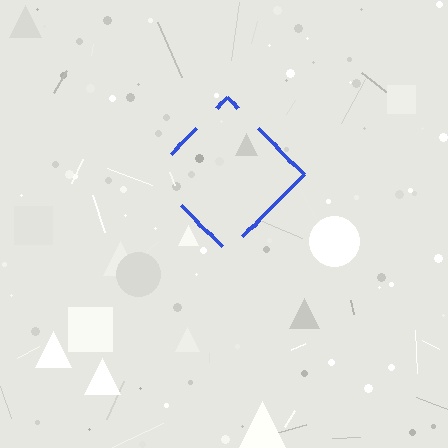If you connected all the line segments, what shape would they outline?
They would outline a diamond.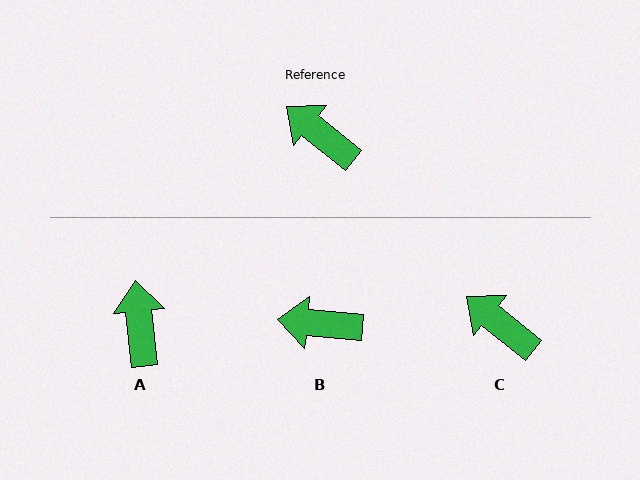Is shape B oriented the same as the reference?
No, it is off by about 34 degrees.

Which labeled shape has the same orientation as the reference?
C.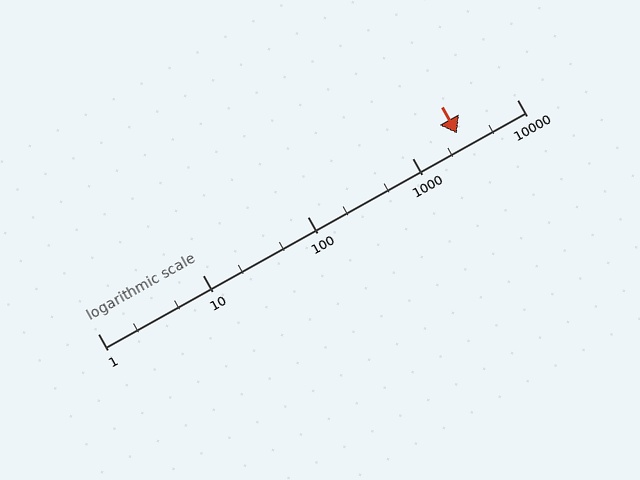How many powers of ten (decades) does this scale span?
The scale spans 4 decades, from 1 to 10000.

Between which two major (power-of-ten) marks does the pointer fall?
The pointer is between 1000 and 10000.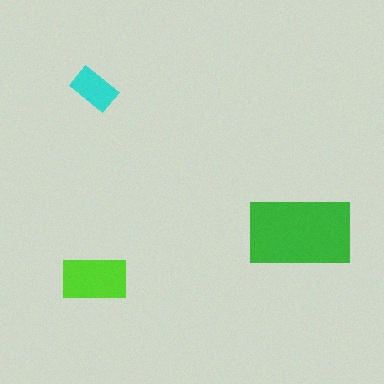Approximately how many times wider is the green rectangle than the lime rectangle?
About 1.5 times wider.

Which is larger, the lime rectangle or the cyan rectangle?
The lime one.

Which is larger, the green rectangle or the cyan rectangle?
The green one.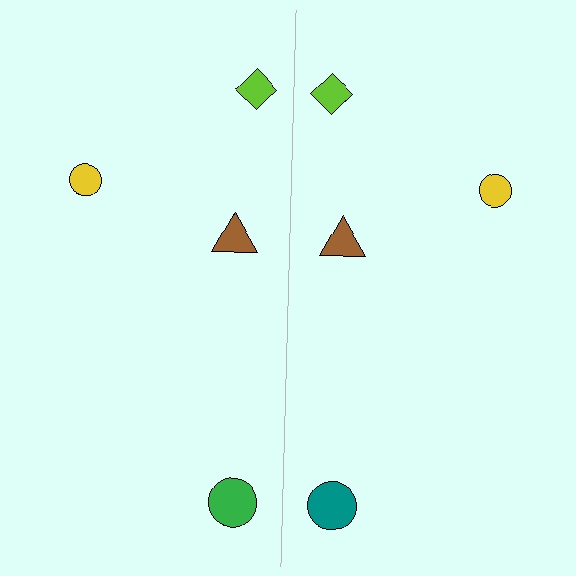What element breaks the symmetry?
The teal circle on the right side breaks the symmetry — its mirror counterpart is green.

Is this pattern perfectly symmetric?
No, the pattern is not perfectly symmetric. The teal circle on the right side breaks the symmetry — its mirror counterpart is green.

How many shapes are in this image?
There are 8 shapes in this image.